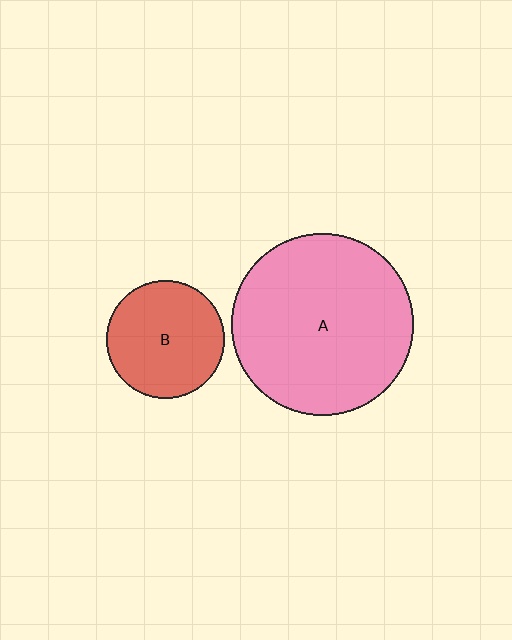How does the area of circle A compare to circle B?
Approximately 2.4 times.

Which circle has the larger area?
Circle A (pink).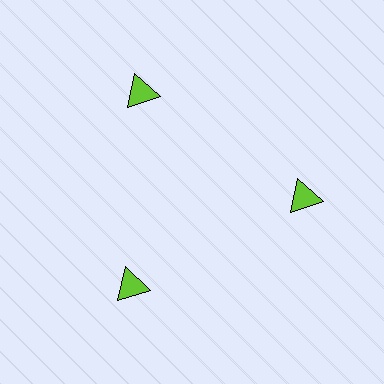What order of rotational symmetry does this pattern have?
This pattern has 3-fold rotational symmetry.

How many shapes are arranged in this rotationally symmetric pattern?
There are 3 shapes, arranged in 3 groups of 1.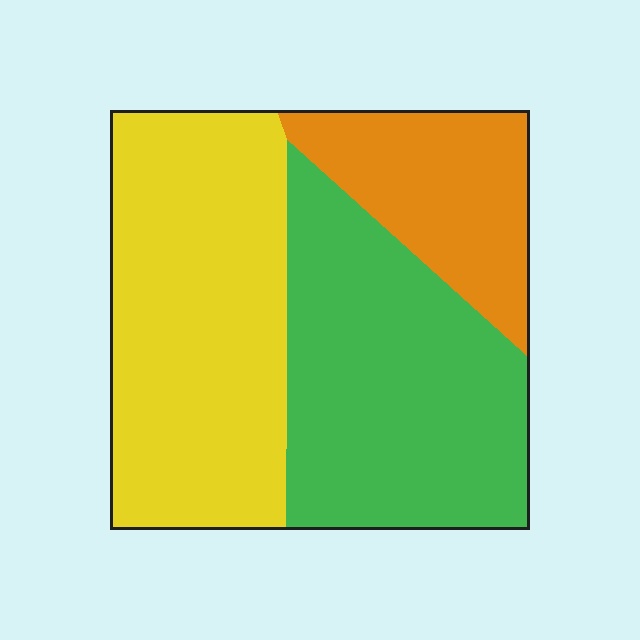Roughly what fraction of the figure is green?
Green covers about 40% of the figure.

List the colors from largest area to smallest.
From largest to smallest: yellow, green, orange.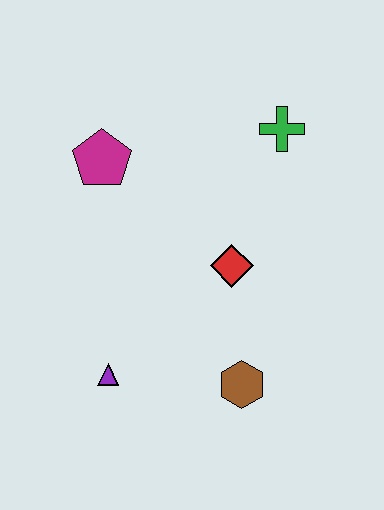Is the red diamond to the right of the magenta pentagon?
Yes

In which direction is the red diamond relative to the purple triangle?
The red diamond is to the right of the purple triangle.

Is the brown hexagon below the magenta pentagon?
Yes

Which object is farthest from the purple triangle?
The green cross is farthest from the purple triangle.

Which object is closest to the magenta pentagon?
The red diamond is closest to the magenta pentagon.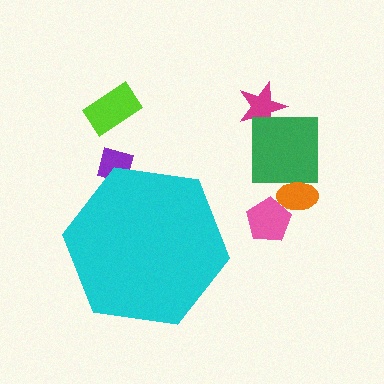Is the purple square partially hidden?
Yes, the purple square is partially hidden behind the cyan hexagon.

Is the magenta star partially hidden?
No, the magenta star is fully visible.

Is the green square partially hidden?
No, the green square is fully visible.